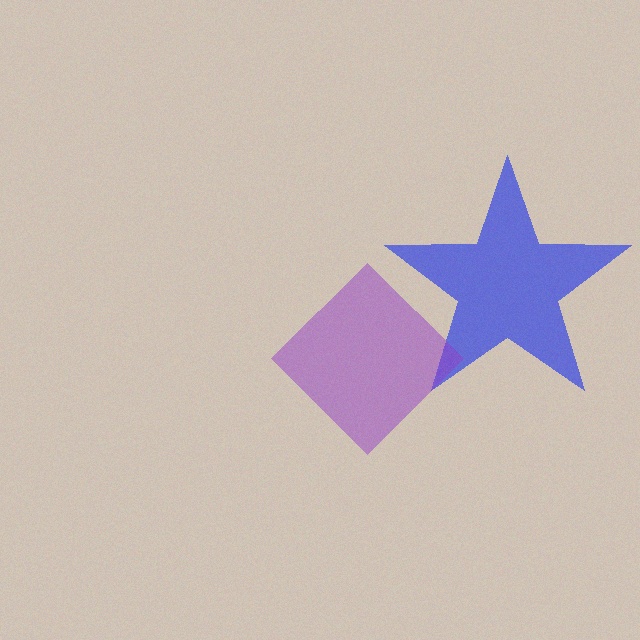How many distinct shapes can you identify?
There are 2 distinct shapes: a blue star, a purple diamond.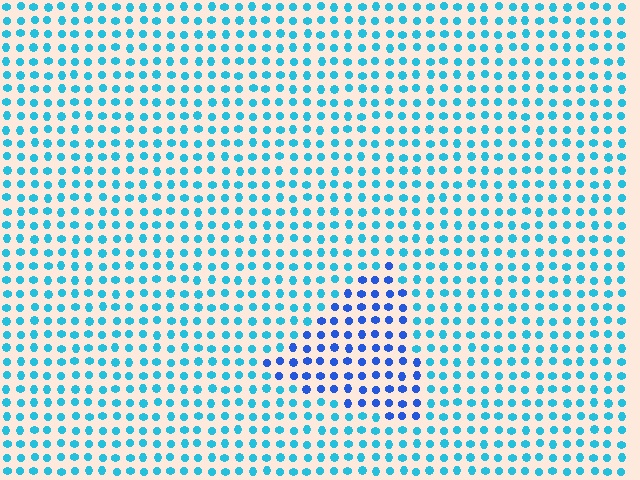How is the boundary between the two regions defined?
The boundary is defined purely by a slight shift in hue (about 34 degrees). Spacing, size, and orientation are identical on both sides.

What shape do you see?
I see a triangle.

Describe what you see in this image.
The image is filled with small cyan elements in a uniform arrangement. A triangle-shaped region is visible where the elements are tinted to a slightly different hue, forming a subtle color boundary.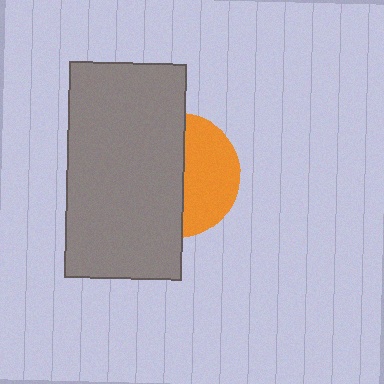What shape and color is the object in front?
The object in front is a gray rectangle.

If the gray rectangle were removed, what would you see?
You would see the complete orange circle.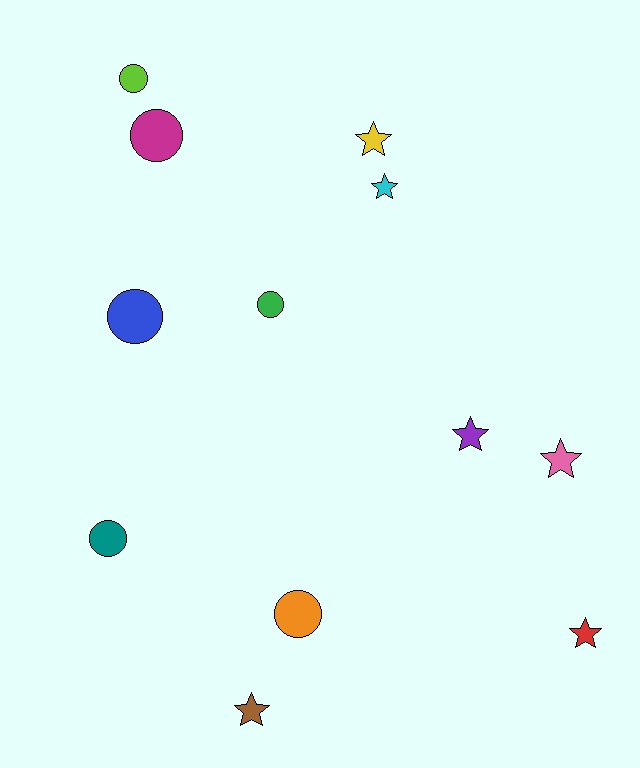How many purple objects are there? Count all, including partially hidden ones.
There is 1 purple object.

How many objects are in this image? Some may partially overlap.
There are 12 objects.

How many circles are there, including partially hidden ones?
There are 6 circles.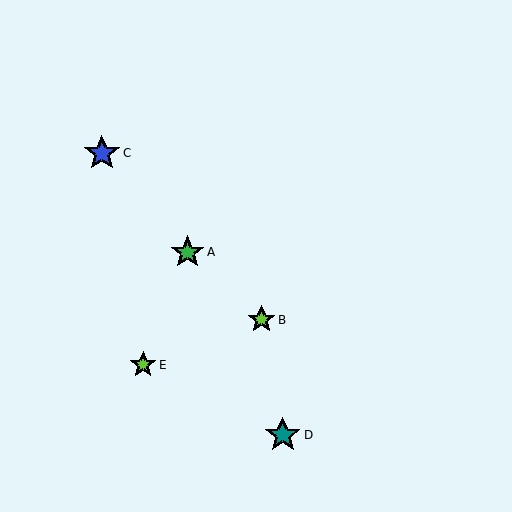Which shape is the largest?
The blue star (labeled C) is the largest.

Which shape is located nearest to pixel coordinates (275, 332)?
The lime star (labeled B) at (262, 320) is nearest to that location.